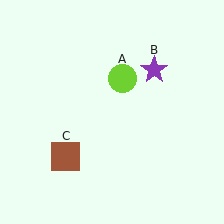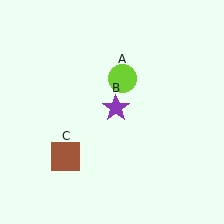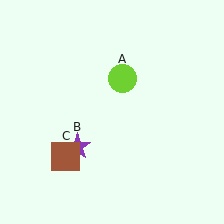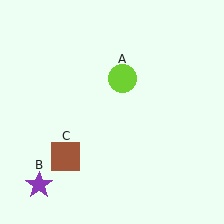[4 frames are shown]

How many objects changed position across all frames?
1 object changed position: purple star (object B).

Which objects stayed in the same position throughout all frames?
Lime circle (object A) and brown square (object C) remained stationary.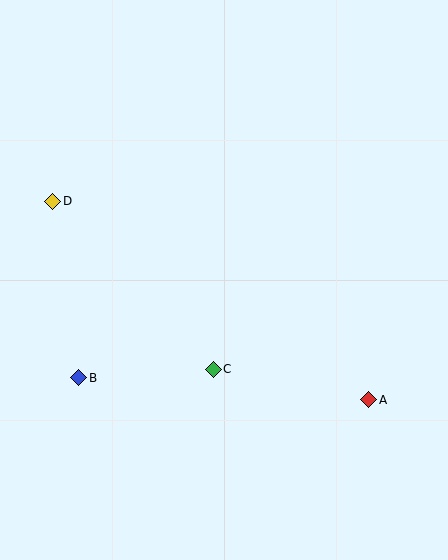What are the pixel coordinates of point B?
Point B is at (79, 378).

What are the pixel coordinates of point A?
Point A is at (369, 400).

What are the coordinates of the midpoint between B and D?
The midpoint between B and D is at (66, 290).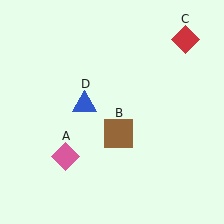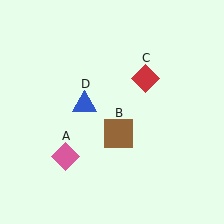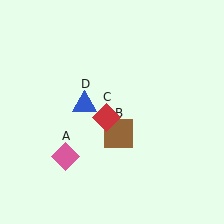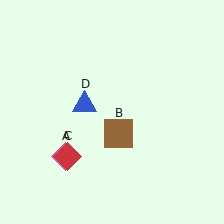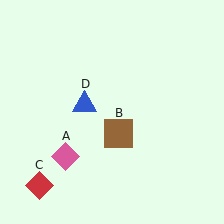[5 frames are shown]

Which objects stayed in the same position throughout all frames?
Pink diamond (object A) and brown square (object B) and blue triangle (object D) remained stationary.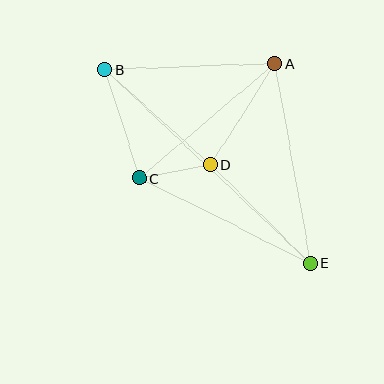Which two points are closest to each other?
Points C and D are closest to each other.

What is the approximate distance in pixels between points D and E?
The distance between D and E is approximately 140 pixels.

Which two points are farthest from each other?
Points B and E are farthest from each other.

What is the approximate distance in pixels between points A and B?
The distance between A and B is approximately 170 pixels.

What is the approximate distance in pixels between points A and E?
The distance between A and E is approximately 203 pixels.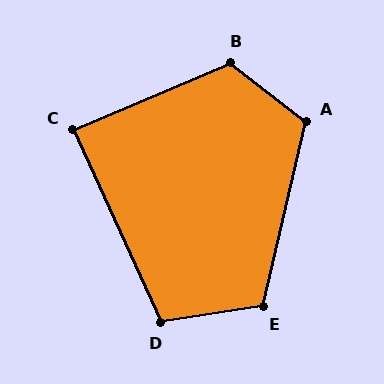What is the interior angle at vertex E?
Approximately 112 degrees (obtuse).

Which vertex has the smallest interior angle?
C, at approximately 89 degrees.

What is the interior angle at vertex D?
Approximately 105 degrees (obtuse).